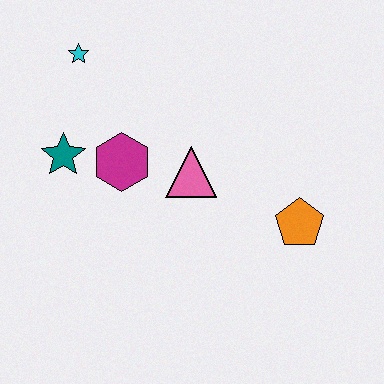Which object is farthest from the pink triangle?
The cyan star is farthest from the pink triangle.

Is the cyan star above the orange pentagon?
Yes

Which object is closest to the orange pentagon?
The pink triangle is closest to the orange pentagon.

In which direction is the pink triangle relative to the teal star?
The pink triangle is to the right of the teal star.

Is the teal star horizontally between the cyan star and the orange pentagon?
No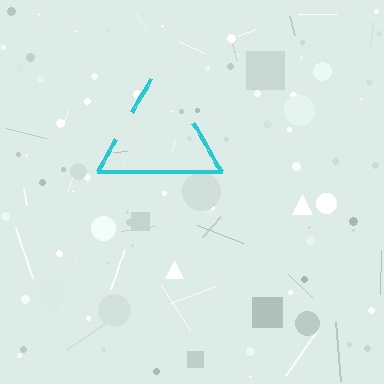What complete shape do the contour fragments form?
The contour fragments form a triangle.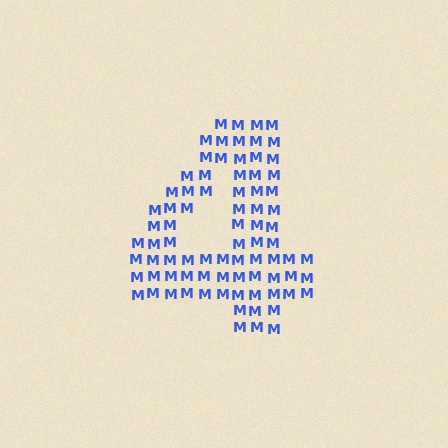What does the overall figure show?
The overall figure shows the digit 4.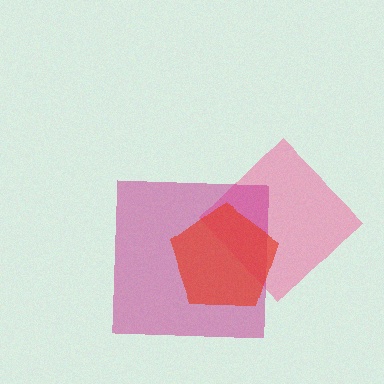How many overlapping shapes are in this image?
There are 3 overlapping shapes in the image.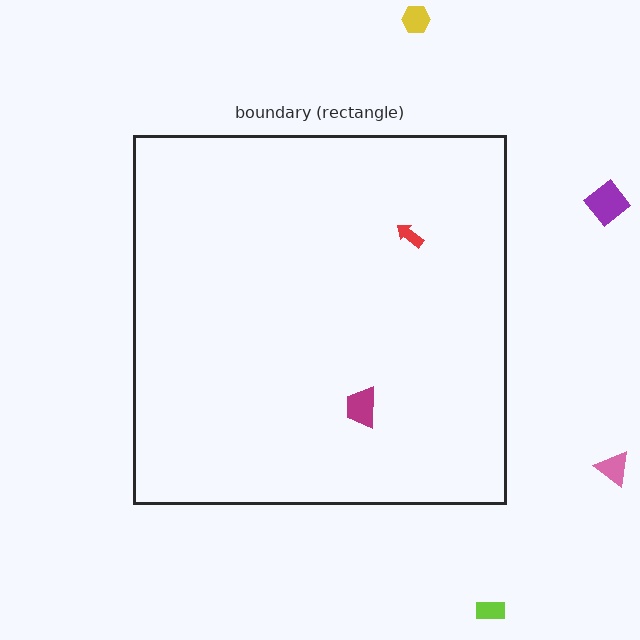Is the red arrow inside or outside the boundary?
Inside.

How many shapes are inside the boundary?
2 inside, 4 outside.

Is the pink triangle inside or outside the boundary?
Outside.